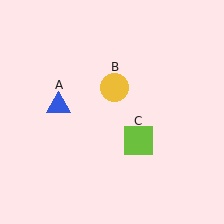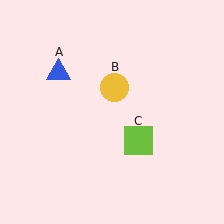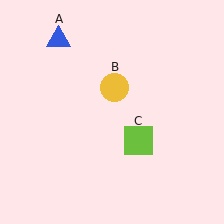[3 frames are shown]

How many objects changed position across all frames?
1 object changed position: blue triangle (object A).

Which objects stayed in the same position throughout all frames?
Yellow circle (object B) and lime square (object C) remained stationary.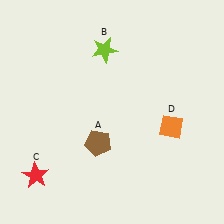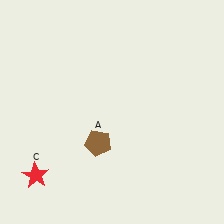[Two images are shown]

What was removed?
The lime star (B), the orange diamond (D) were removed in Image 2.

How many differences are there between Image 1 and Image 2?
There are 2 differences between the two images.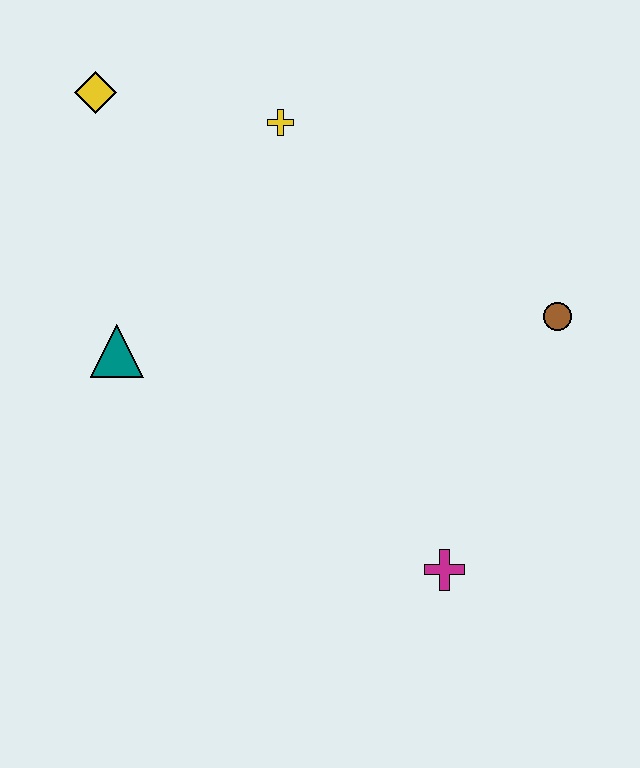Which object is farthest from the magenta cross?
The yellow diamond is farthest from the magenta cross.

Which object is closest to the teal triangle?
The yellow diamond is closest to the teal triangle.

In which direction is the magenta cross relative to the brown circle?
The magenta cross is below the brown circle.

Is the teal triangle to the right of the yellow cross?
No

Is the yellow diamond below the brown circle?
No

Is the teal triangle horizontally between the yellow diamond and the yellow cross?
Yes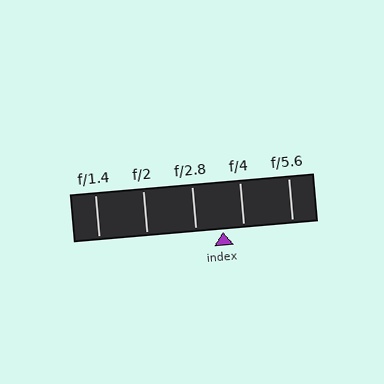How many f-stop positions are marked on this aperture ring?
There are 5 f-stop positions marked.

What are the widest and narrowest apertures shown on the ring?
The widest aperture shown is f/1.4 and the narrowest is f/5.6.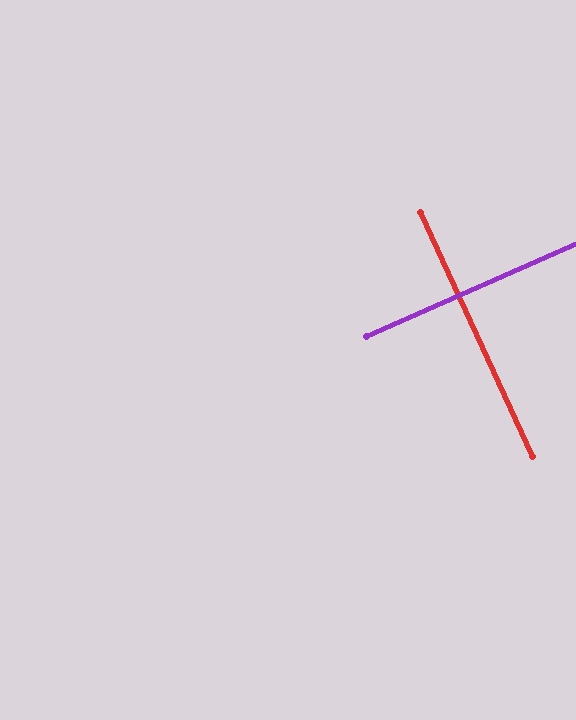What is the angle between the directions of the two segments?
Approximately 89 degrees.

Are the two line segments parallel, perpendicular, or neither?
Perpendicular — they meet at approximately 89°.